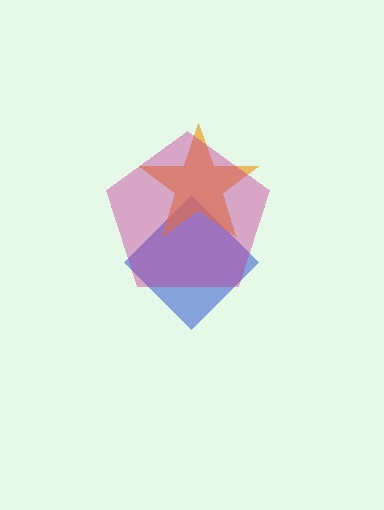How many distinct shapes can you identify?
There are 3 distinct shapes: a blue diamond, an orange star, a magenta pentagon.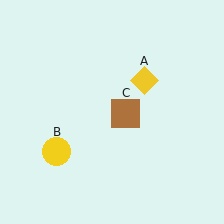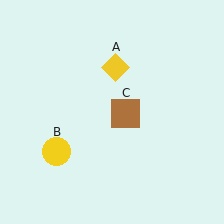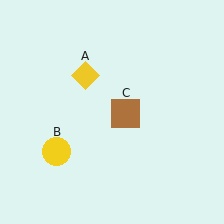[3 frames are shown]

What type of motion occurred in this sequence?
The yellow diamond (object A) rotated counterclockwise around the center of the scene.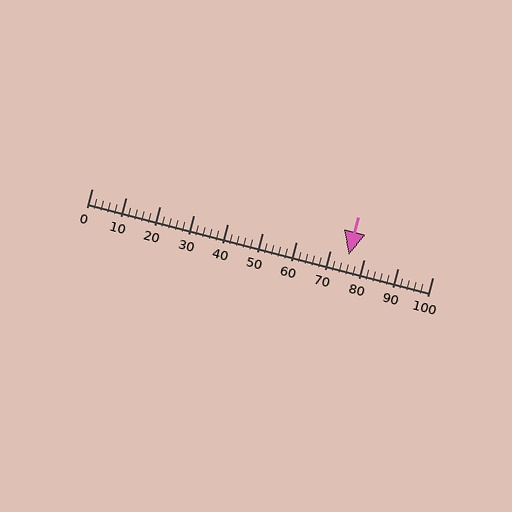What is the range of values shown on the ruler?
The ruler shows values from 0 to 100.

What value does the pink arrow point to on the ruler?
The pink arrow points to approximately 75.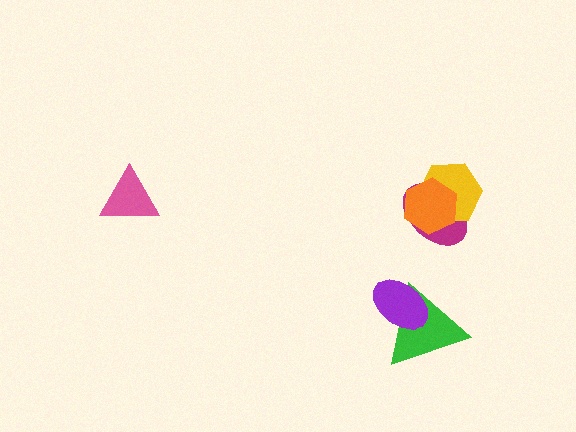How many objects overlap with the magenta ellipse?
2 objects overlap with the magenta ellipse.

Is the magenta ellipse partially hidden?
Yes, it is partially covered by another shape.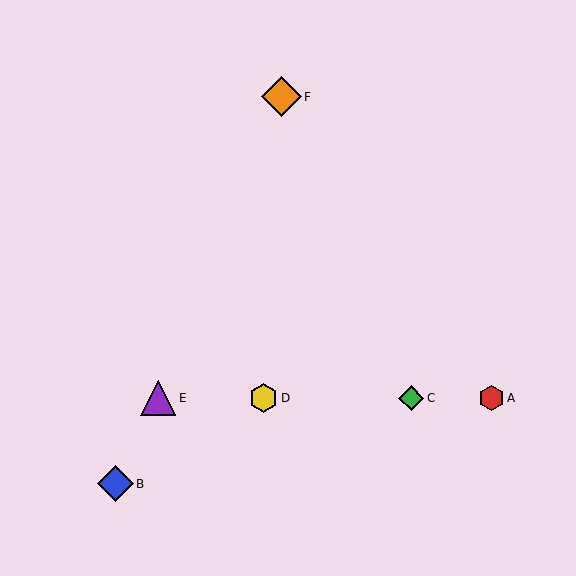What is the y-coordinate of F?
Object F is at y≈97.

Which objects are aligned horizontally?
Objects A, C, D, E are aligned horizontally.